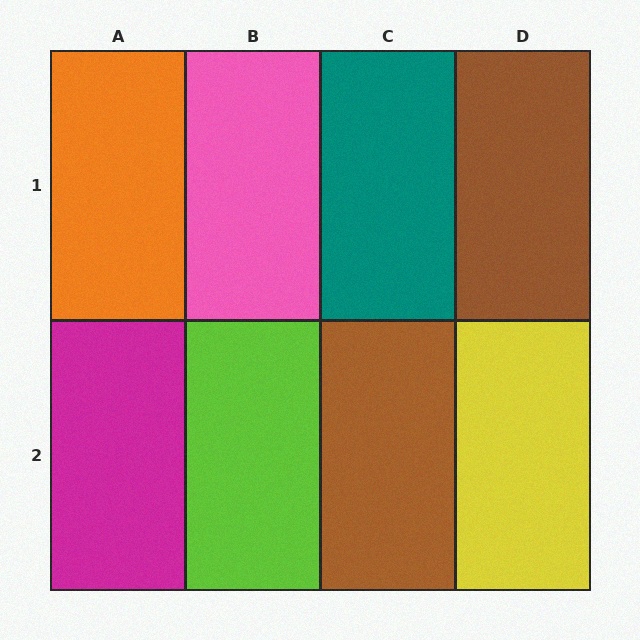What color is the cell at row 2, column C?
Brown.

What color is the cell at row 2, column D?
Yellow.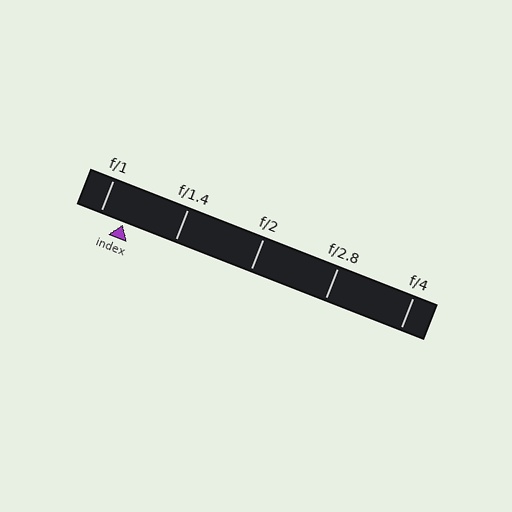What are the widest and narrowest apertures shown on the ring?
The widest aperture shown is f/1 and the narrowest is f/4.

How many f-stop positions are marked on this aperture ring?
There are 5 f-stop positions marked.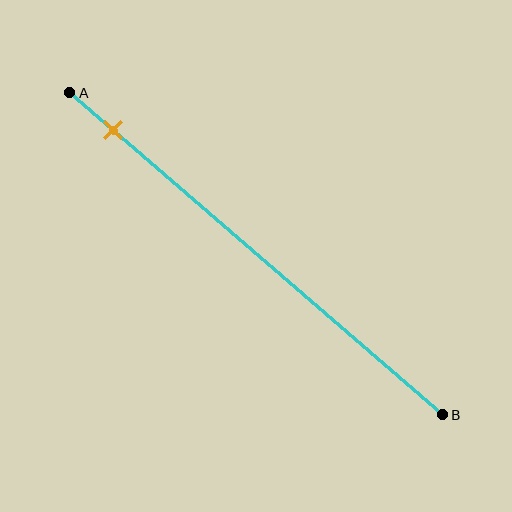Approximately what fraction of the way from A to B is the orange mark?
The orange mark is approximately 10% of the way from A to B.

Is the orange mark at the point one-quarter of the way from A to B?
No, the mark is at about 10% from A, not at the 25% one-quarter point.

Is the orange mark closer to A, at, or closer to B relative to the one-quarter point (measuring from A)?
The orange mark is closer to point A than the one-quarter point of segment AB.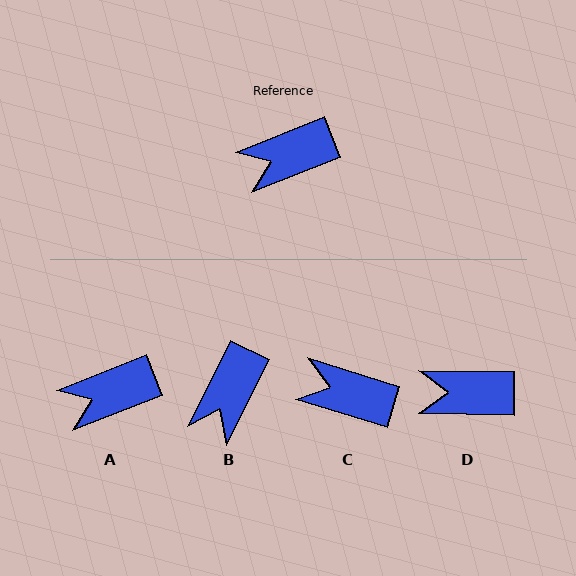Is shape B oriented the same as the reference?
No, it is off by about 42 degrees.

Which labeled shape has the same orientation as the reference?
A.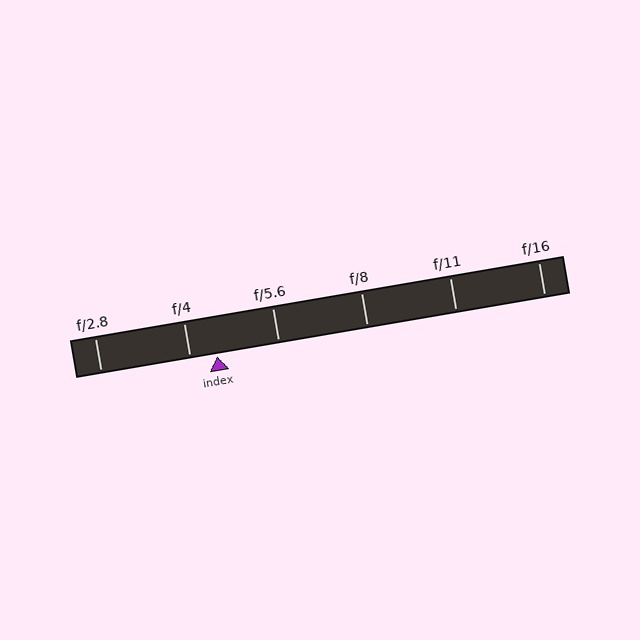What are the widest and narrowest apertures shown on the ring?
The widest aperture shown is f/2.8 and the narrowest is f/16.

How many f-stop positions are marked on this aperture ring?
There are 6 f-stop positions marked.